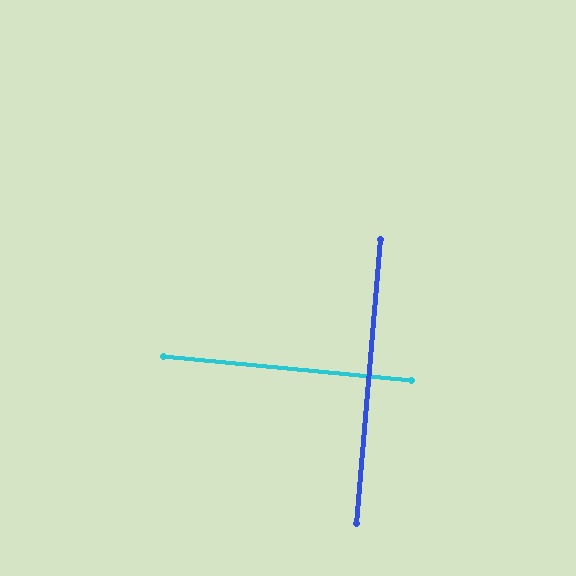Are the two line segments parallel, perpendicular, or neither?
Perpendicular — they meet at approximately 89°.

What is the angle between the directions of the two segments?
Approximately 89 degrees.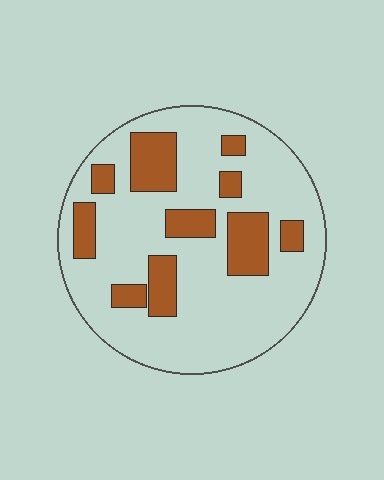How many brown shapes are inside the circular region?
10.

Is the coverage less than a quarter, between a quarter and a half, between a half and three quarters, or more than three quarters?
Less than a quarter.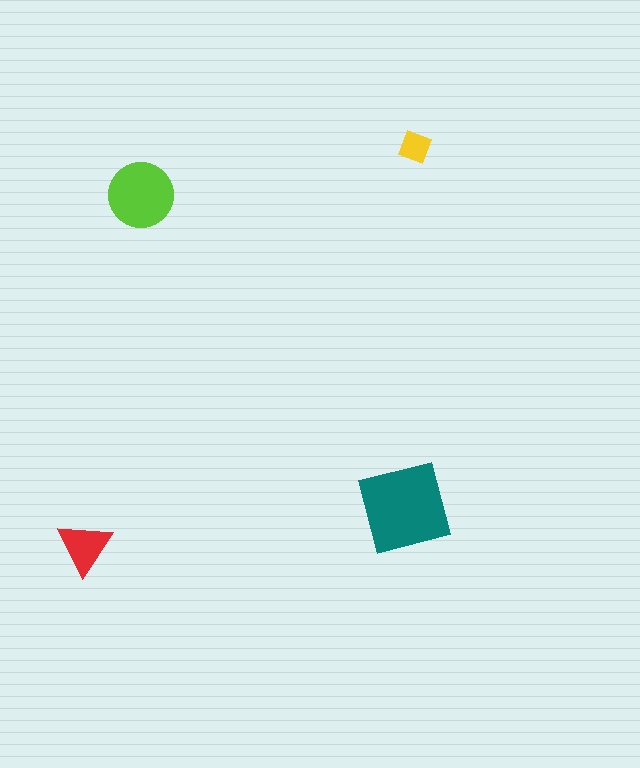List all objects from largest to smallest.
The teal square, the lime circle, the red triangle, the yellow diamond.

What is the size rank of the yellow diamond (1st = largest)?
4th.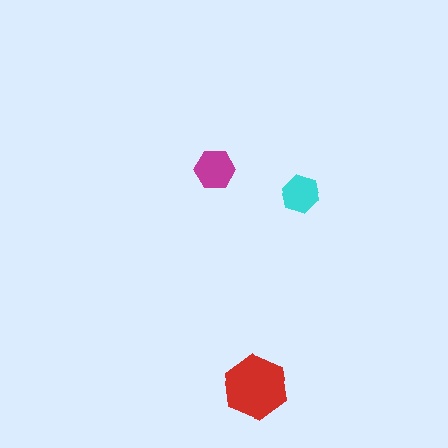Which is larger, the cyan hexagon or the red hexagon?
The red one.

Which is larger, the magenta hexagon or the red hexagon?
The red one.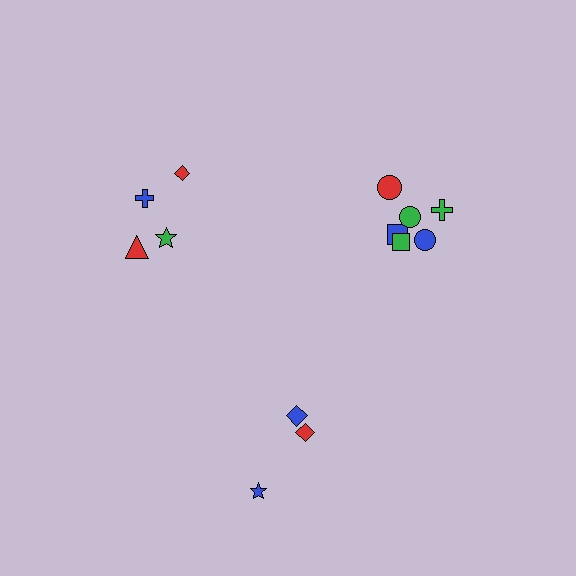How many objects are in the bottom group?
There are 3 objects.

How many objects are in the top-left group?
There are 4 objects.